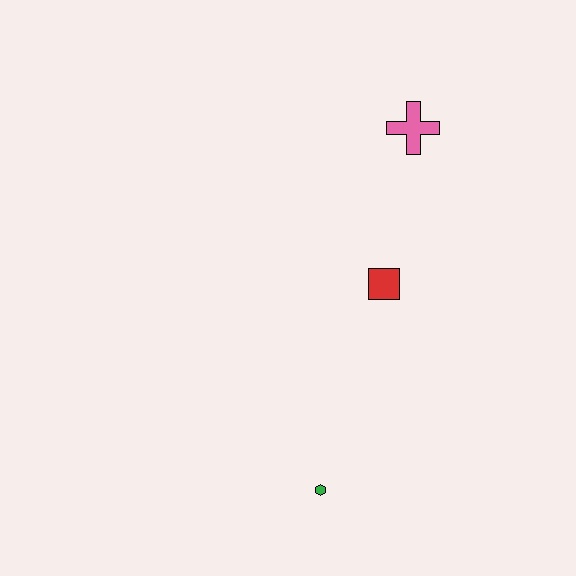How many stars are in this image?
There are no stars.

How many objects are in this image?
There are 3 objects.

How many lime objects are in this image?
There are no lime objects.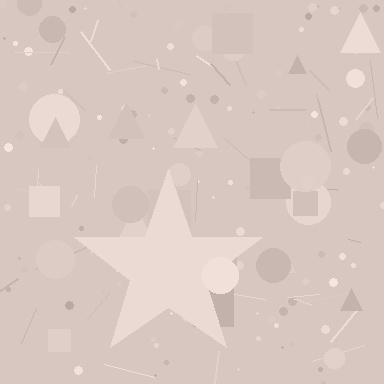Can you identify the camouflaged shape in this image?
The camouflaged shape is a star.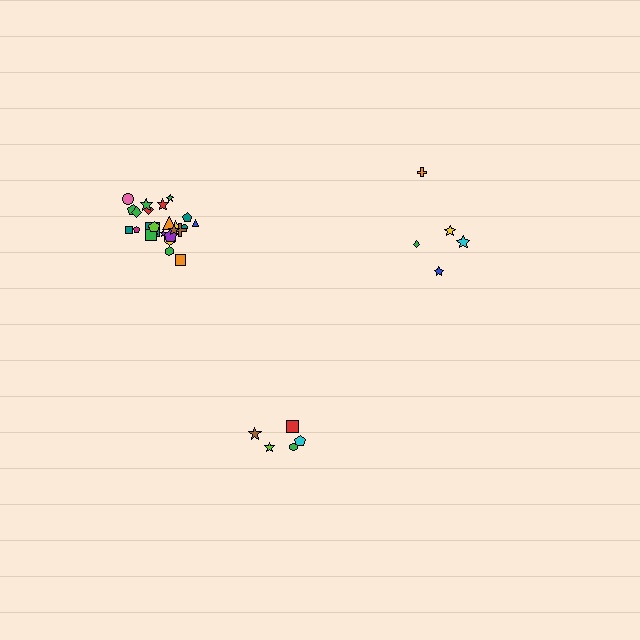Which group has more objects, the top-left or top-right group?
The top-left group.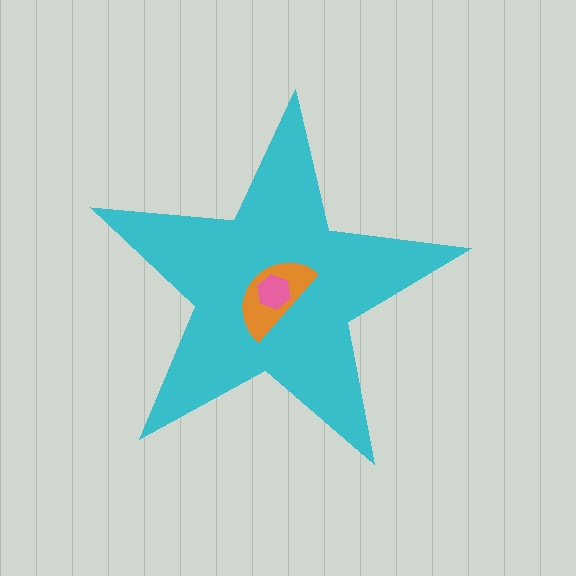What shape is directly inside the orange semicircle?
The pink hexagon.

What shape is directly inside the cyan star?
The orange semicircle.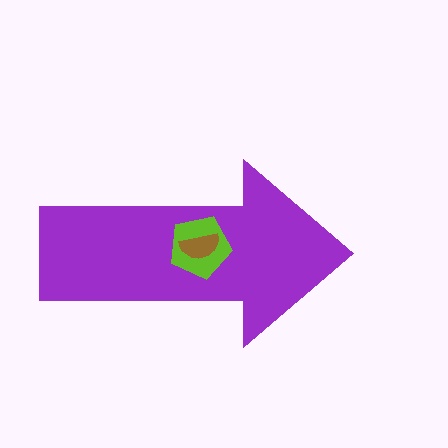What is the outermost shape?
The purple arrow.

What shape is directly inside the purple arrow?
The lime pentagon.